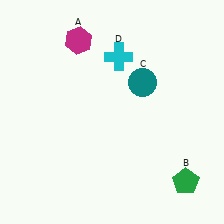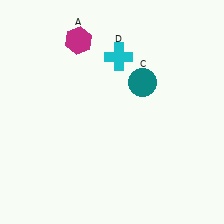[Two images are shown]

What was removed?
The green pentagon (B) was removed in Image 2.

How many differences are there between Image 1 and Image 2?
There is 1 difference between the two images.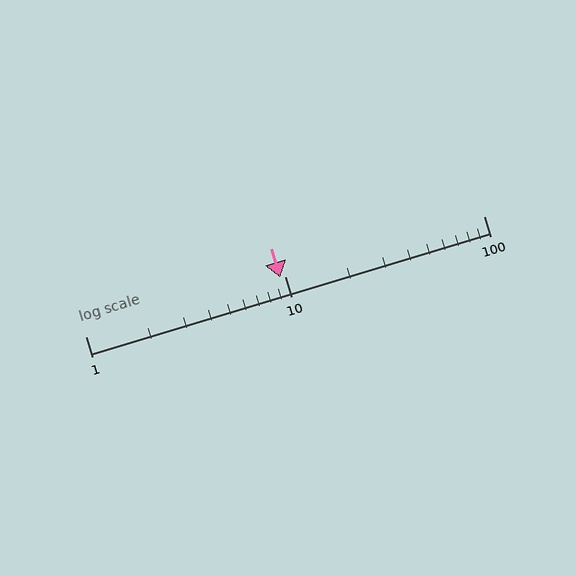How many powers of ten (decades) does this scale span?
The scale spans 2 decades, from 1 to 100.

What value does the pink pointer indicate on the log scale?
The pointer indicates approximately 9.5.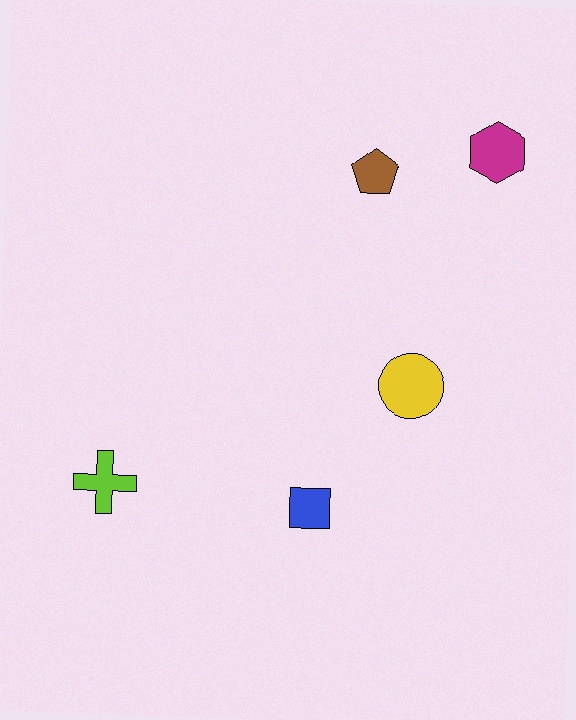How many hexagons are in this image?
There is 1 hexagon.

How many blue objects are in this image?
There is 1 blue object.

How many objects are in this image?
There are 5 objects.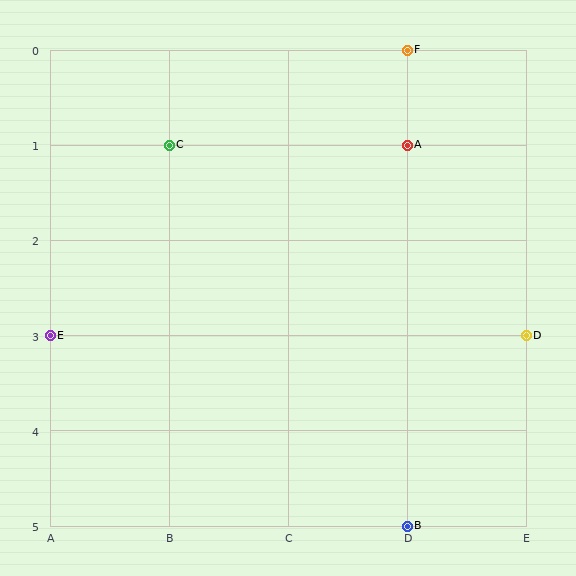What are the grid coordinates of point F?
Point F is at grid coordinates (D, 0).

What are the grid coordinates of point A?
Point A is at grid coordinates (D, 1).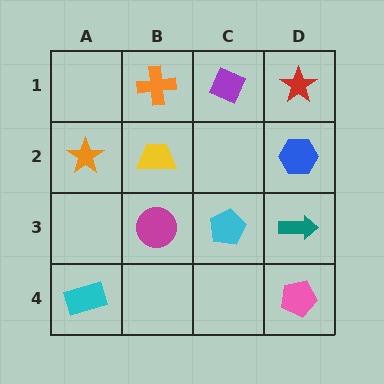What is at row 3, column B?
A magenta circle.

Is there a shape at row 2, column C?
No, that cell is empty.